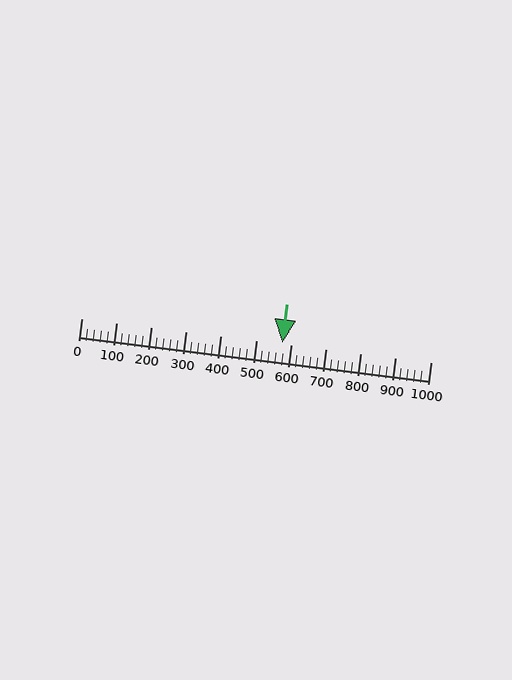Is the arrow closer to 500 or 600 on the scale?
The arrow is closer to 600.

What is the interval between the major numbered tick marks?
The major tick marks are spaced 100 units apart.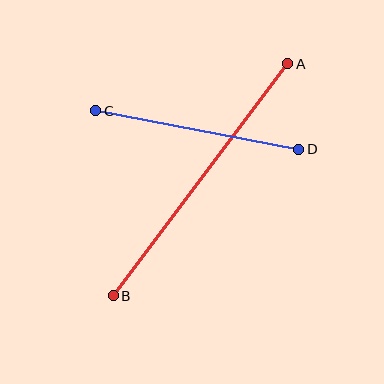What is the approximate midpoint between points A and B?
The midpoint is at approximately (201, 180) pixels.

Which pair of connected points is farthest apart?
Points A and B are farthest apart.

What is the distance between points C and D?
The distance is approximately 206 pixels.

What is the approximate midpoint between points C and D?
The midpoint is at approximately (197, 130) pixels.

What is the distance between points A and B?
The distance is approximately 290 pixels.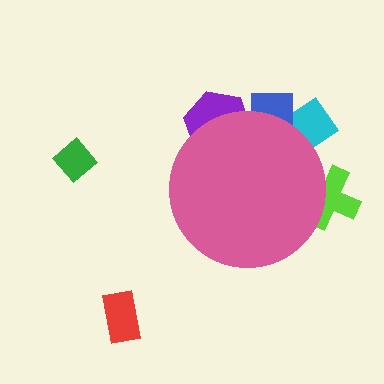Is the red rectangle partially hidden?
No, the red rectangle is fully visible.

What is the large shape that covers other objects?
A pink circle.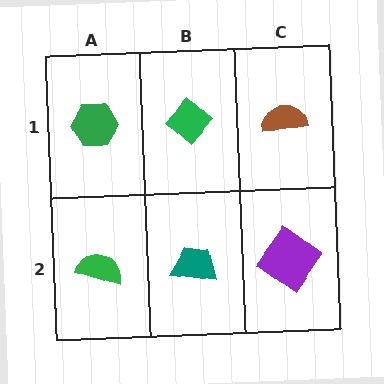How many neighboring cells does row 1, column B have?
3.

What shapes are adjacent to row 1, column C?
A purple diamond (row 2, column C), a green diamond (row 1, column B).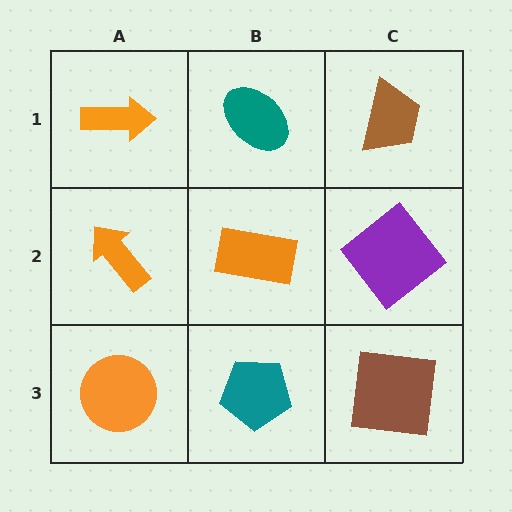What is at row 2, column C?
A purple diamond.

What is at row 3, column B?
A teal pentagon.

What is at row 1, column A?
An orange arrow.